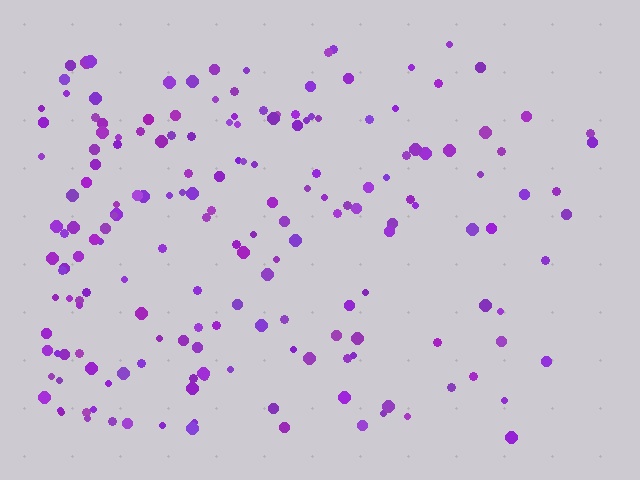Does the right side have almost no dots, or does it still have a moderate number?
Still a moderate number, just noticeably fewer than the left.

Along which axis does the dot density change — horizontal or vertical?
Horizontal.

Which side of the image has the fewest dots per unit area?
The right.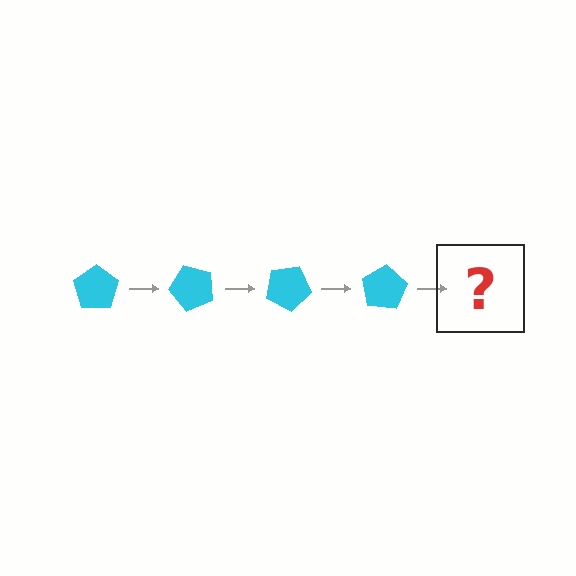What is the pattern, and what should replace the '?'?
The pattern is that the pentagon rotates 50 degrees each step. The '?' should be a cyan pentagon rotated 200 degrees.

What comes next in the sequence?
The next element should be a cyan pentagon rotated 200 degrees.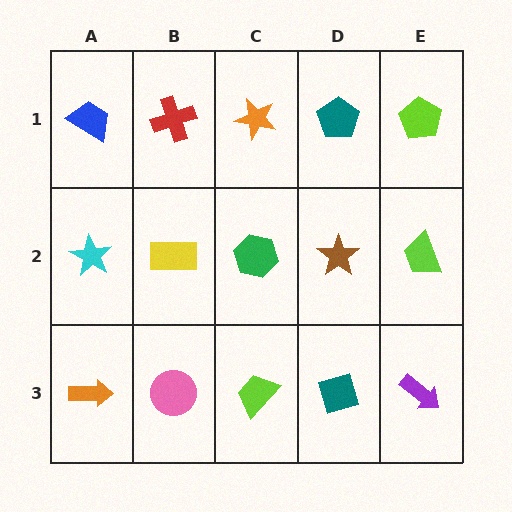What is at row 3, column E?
A purple arrow.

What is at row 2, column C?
A green hexagon.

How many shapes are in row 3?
5 shapes.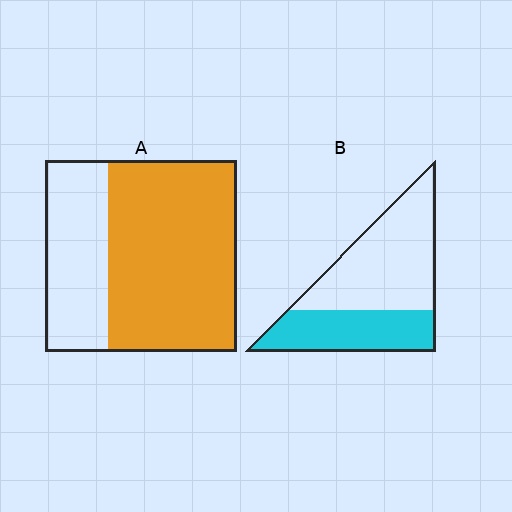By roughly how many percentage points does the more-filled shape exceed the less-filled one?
By roughly 30 percentage points (A over B).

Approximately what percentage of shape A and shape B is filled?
A is approximately 65% and B is approximately 40%.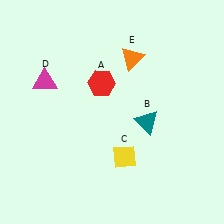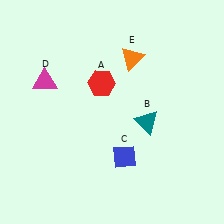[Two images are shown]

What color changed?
The diamond (C) changed from yellow in Image 1 to blue in Image 2.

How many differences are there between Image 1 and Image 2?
There is 1 difference between the two images.